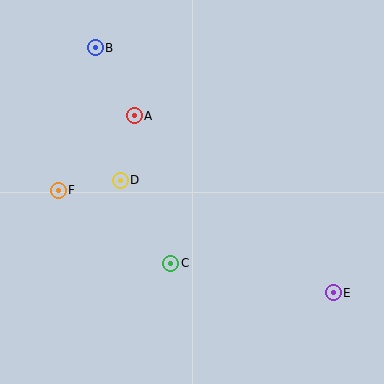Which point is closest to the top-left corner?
Point B is closest to the top-left corner.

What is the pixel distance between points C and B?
The distance between C and B is 228 pixels.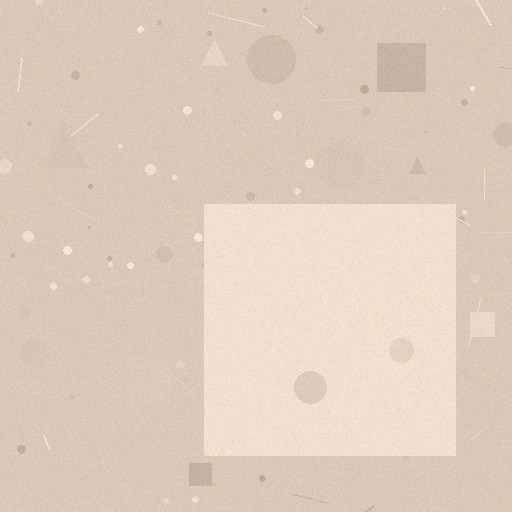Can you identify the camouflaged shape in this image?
The camouflaged shape is a square.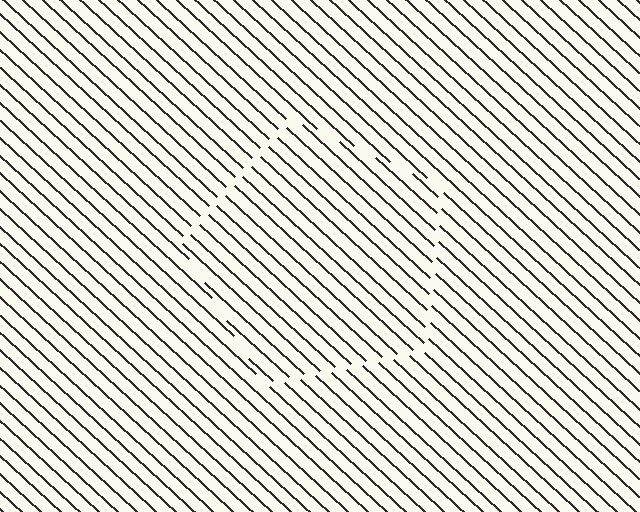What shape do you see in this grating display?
An illusory pentagon. The interior of the shape contains the same grating, shifted by half a period — the contour is defined by the phase discontinuity where line-ends from the inner and outer gratings abut.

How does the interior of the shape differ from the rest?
The interior of the shape contains the same grating, shifted by half a period — the contour is defined by the phase discontinuity where line-ends from the inner and outer gratings abut.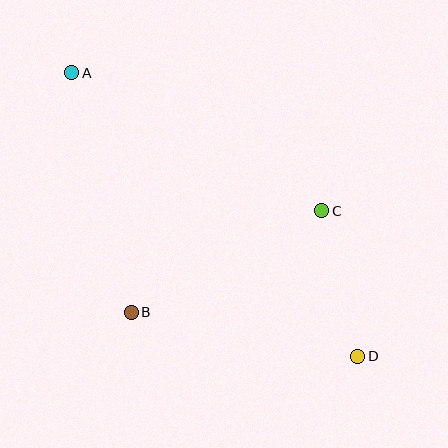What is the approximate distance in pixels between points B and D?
The distance between B and D is approximately 231 pixels.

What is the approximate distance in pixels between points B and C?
The distance between B and C is approximately 216 pixels.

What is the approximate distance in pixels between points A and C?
The distance between A and C is approximately 285 pixels.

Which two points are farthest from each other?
Points A and D are farthest from each other.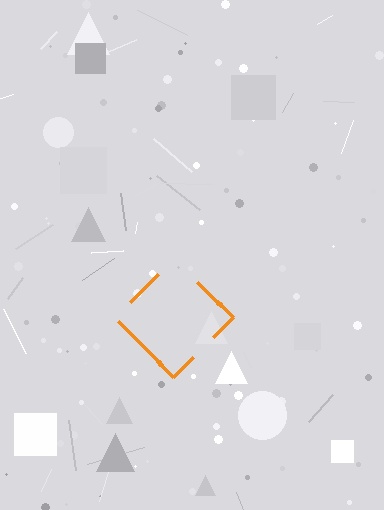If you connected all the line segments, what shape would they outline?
They would outline a diamond.